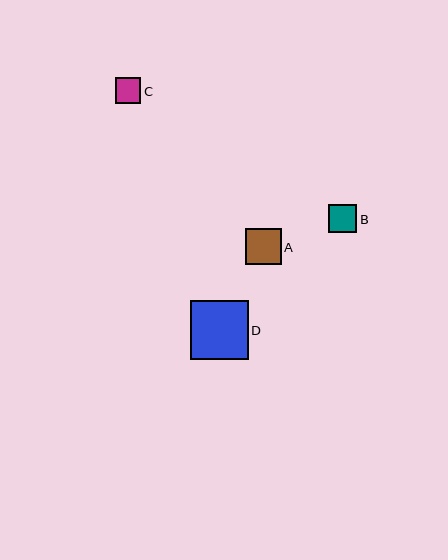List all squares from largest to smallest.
From largest to smallest: D, A, B, C.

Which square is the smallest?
Square C is the smallest with a size of approximately 26 pixels.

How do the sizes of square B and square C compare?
Square B and square C are approximately the same size.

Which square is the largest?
Square D is the largest with a size of approximately 58 pixels.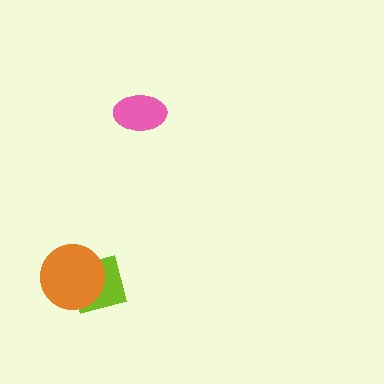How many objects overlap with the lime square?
1 object overlaps with the lime square.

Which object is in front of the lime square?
The orange circle is in front of the lime square.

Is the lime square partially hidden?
Yes, it is partially covered by another shape.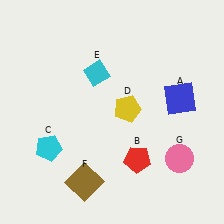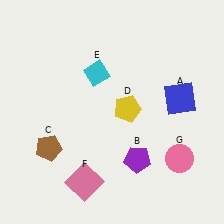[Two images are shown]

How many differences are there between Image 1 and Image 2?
There are 3 differences between the two images.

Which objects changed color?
B changed from red to purple. C changed from cyan to brown. F changed from brown to pink.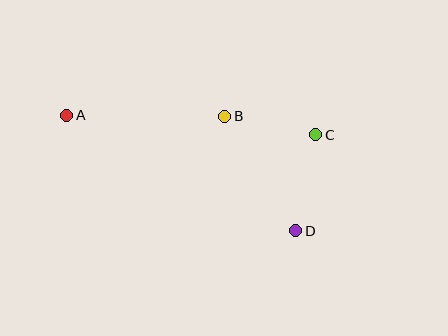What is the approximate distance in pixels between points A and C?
The distance between A and C is approximately 249 pixels.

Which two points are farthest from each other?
Points A and D are farthest from each other.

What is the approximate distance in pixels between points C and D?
The distance between C and D is approximately 98 pixels.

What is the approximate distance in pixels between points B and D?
The distance between B and D is approximately 135 pixels.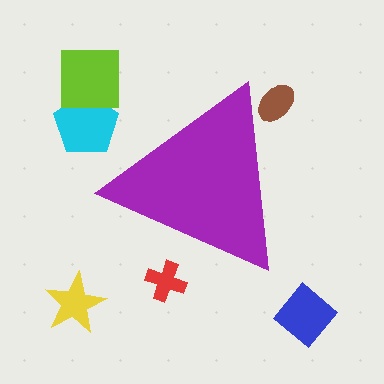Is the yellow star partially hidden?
No, the yellow star is fully visible.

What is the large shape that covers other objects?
A purple triangle.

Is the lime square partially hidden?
No, the lime square is fully visible.